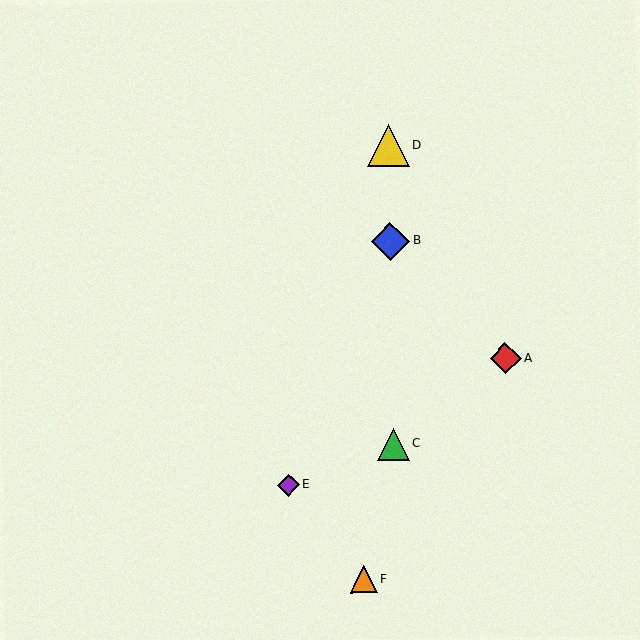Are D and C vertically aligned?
Yes, both are at x≈388.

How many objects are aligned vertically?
3 objects (B, C, D) are aligned vertically.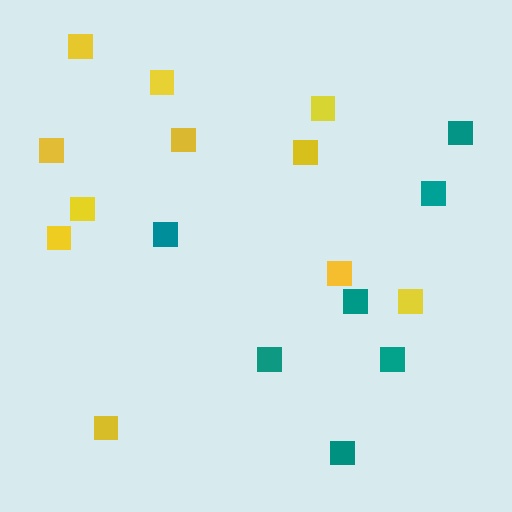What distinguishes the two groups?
There are 2 groups: one group of teal squares (7) and one group of yellow squares (11).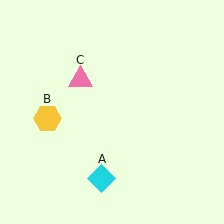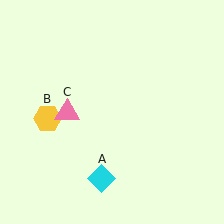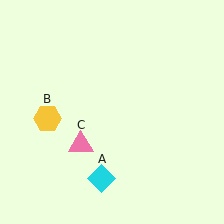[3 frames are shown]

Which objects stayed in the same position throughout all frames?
Cyan diamond (object A) and yellow hexagon (object B) remained stationary.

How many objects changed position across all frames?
1 object changed position: pink triangle (object C).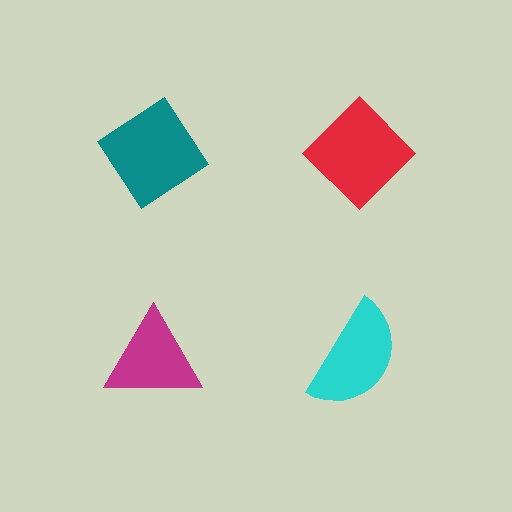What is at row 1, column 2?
A red diamond.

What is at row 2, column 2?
A cyan semicircle.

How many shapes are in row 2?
2 shapes.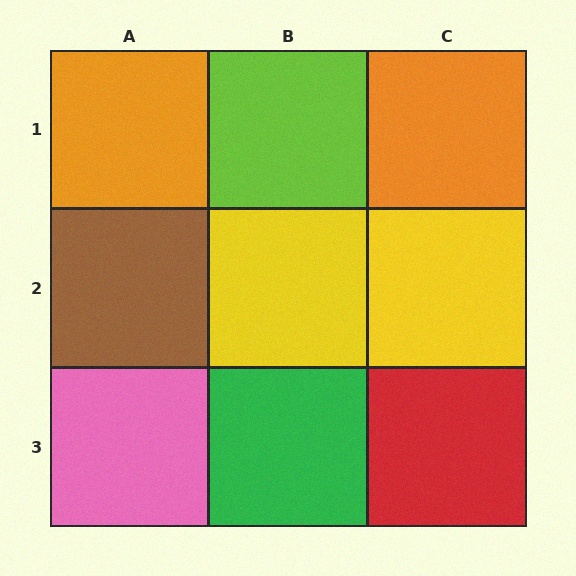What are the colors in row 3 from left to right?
Pink, green, red.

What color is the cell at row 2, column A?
Brown.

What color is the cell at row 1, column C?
Orange.